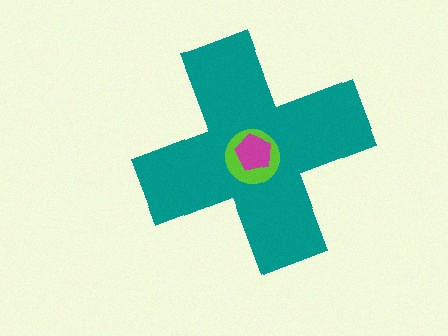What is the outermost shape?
The teal cross.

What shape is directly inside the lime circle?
The magenta pentagon.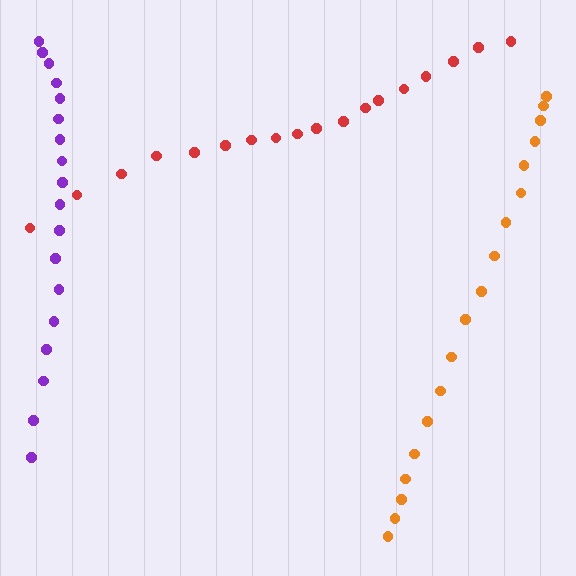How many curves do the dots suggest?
There are 3 distinct paths.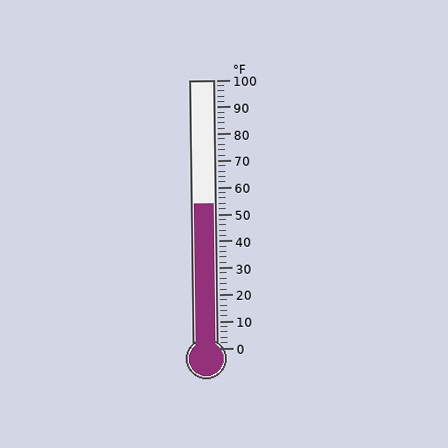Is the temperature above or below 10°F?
The temperature is above 10°F.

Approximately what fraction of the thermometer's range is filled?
The thermometer is filled to approximately 55% of its range.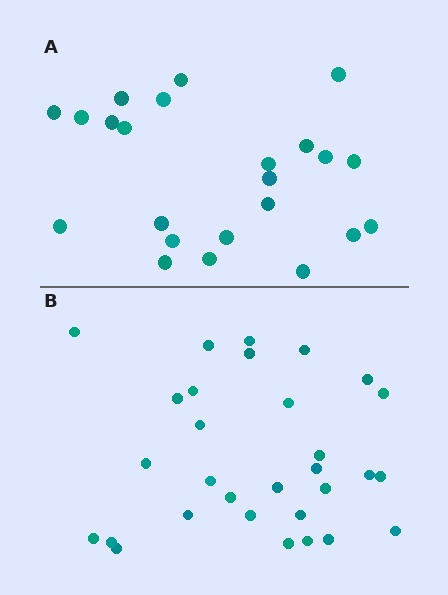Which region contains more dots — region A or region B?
Region B (the bottom region) has more dots.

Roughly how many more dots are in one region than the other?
Region B has roughly 8 or so more dots than region A.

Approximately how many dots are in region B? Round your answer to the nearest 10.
About 30 dots.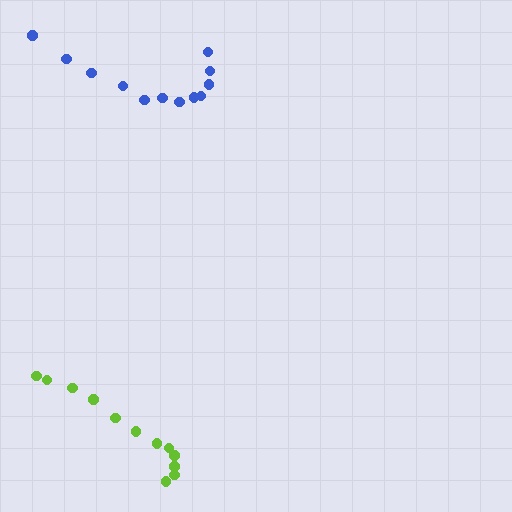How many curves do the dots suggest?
There are 2 distinct paths.